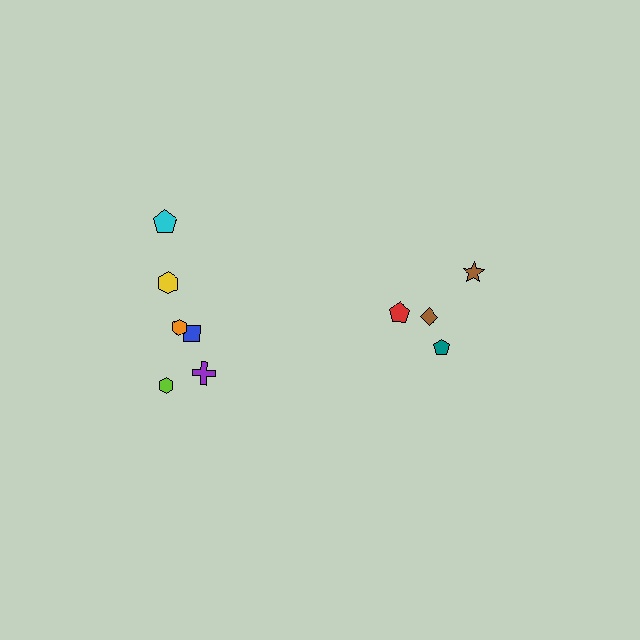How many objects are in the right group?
There are 4 objects.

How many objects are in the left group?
There are 6 objects.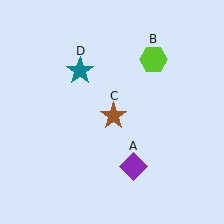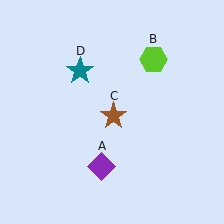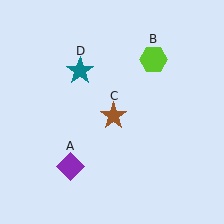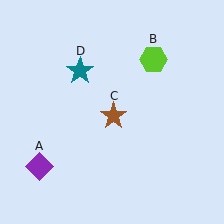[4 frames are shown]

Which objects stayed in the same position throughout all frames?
Lime hexagon (object B) and brown star (object C) and teal star (object D) remained stationary.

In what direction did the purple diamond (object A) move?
The purple diamond (object A) moved left.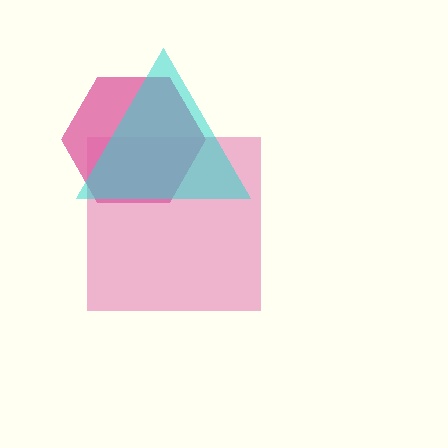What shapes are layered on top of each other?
The layered shapes are: a magenta hexagon, a pink square, a cyan triangle.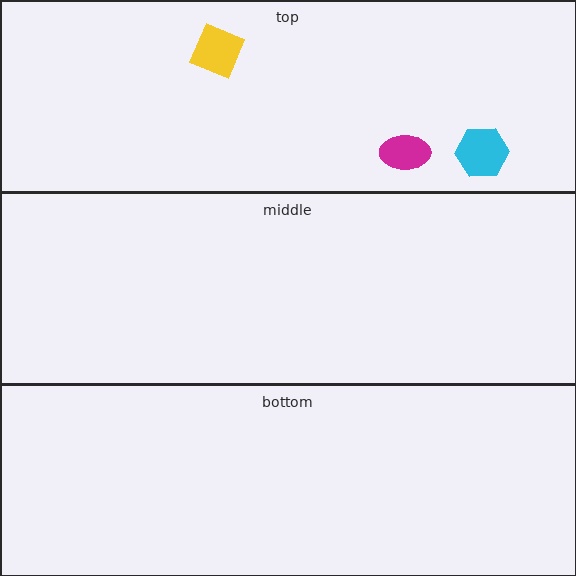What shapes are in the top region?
The cyan hexagon, the yellow diamond, the magenta ellipse.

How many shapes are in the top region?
3.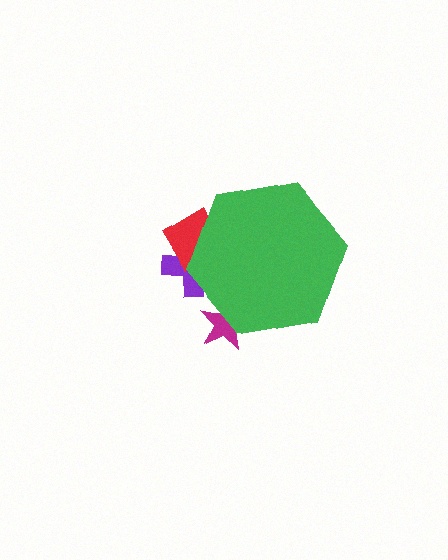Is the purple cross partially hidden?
Yes, the purple cross is partially hidden behind the green hexagon.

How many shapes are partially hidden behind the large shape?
3 shapes are partially hidden.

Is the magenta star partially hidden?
Yes, the magenta star is partially hidden behind the green hexagon.